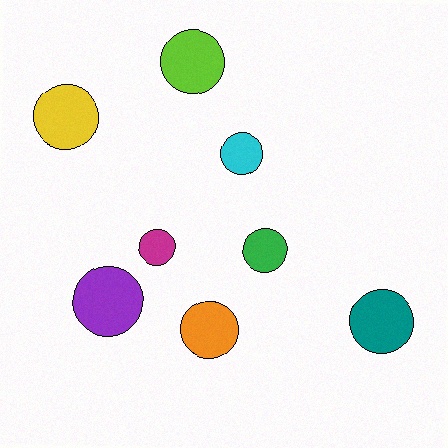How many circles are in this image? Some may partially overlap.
There are 8 circles.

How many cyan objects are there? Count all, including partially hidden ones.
There is 1 cyan object.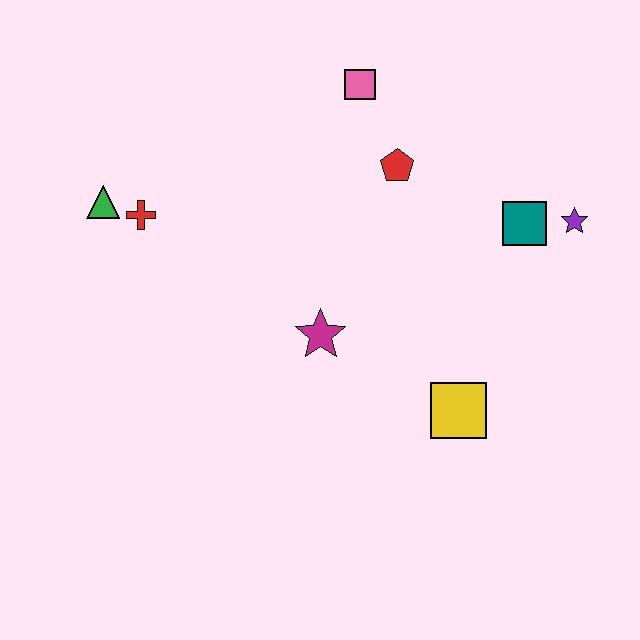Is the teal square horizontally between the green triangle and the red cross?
No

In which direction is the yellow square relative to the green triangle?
The yellow square is to the right of the green triangle.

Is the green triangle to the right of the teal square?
No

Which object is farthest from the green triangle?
The purple star is farthest from the green triangle.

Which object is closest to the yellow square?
The magenta star is closest to the yellow square.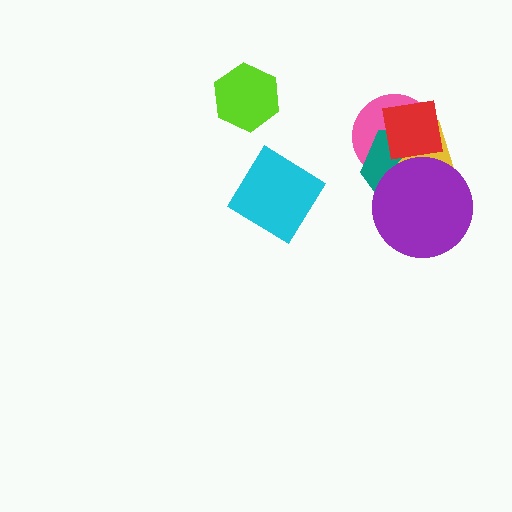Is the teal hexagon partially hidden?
Yes, it is partially covered by another shape.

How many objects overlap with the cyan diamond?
0 objects overlap with the cyan diamond.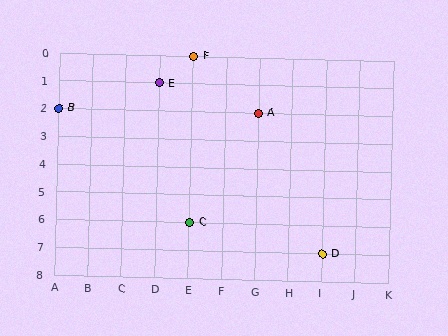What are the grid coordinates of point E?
Point E is at grid coordinates (D, 1).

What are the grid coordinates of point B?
Point B is at grid coordinates (A, 2).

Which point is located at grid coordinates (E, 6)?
Point C is at (E, 6).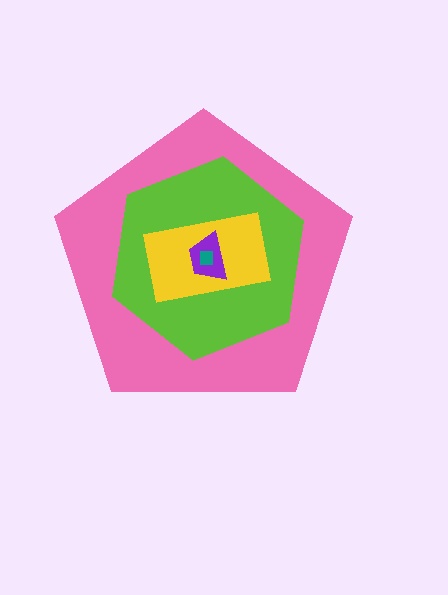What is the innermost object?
The teal square.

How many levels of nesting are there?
5.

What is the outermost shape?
The pink pentagon.